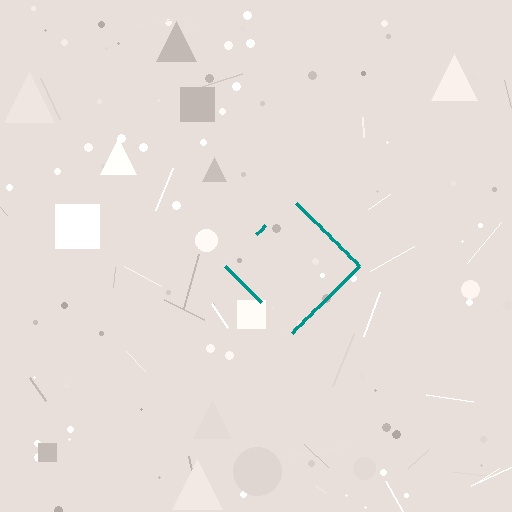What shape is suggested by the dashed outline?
The dashed outline suggests a diamond.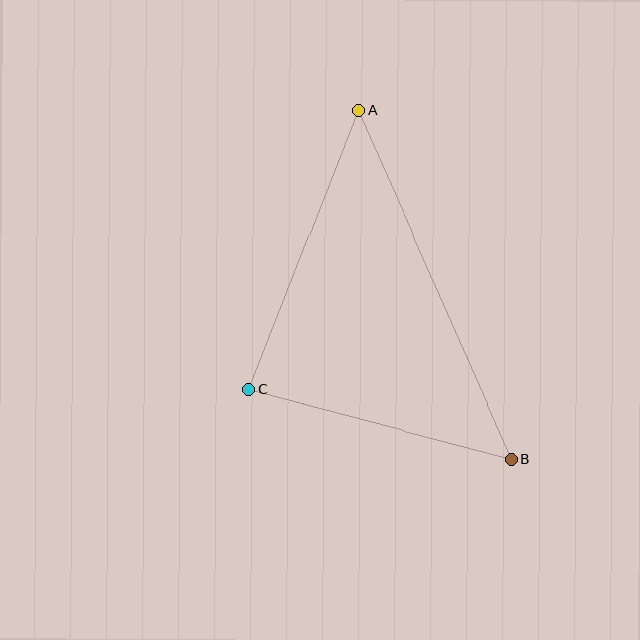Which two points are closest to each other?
Points B and C are closest to each other.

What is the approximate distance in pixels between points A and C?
The distance between A and C is approximately 300 pixels.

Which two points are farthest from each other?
Points A and B are farthest from each other.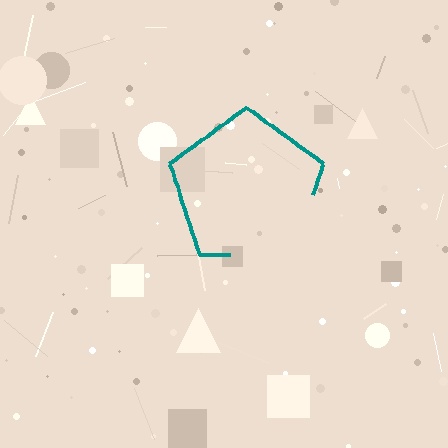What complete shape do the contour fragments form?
The contour fragments form a pentagon.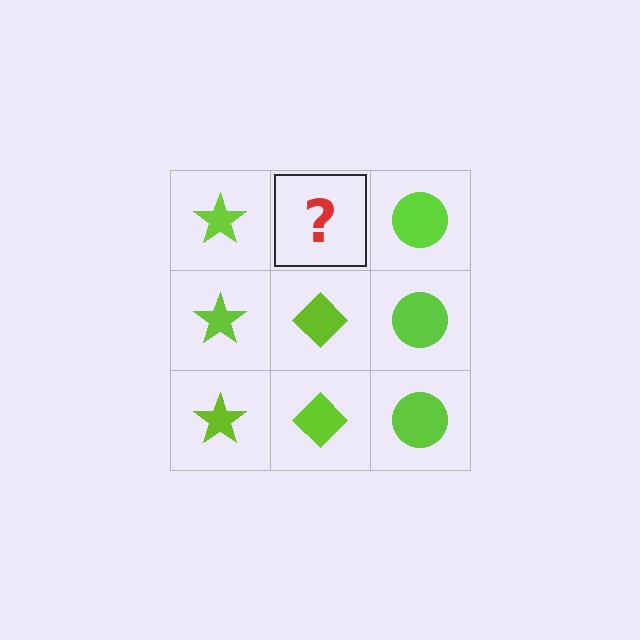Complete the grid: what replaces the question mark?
The question mark should be replaced with a lime diamond.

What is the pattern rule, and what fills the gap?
The rule is that each column has a consistent shape. The gap should be filled with a lime diamond.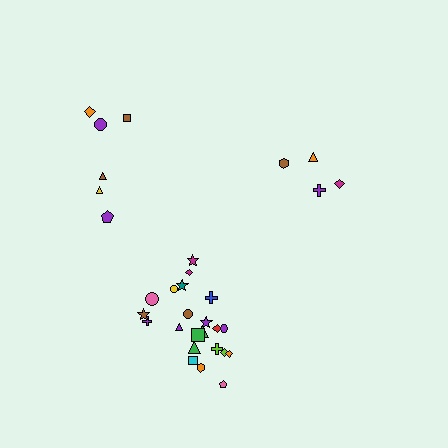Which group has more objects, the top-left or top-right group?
The top-left group.